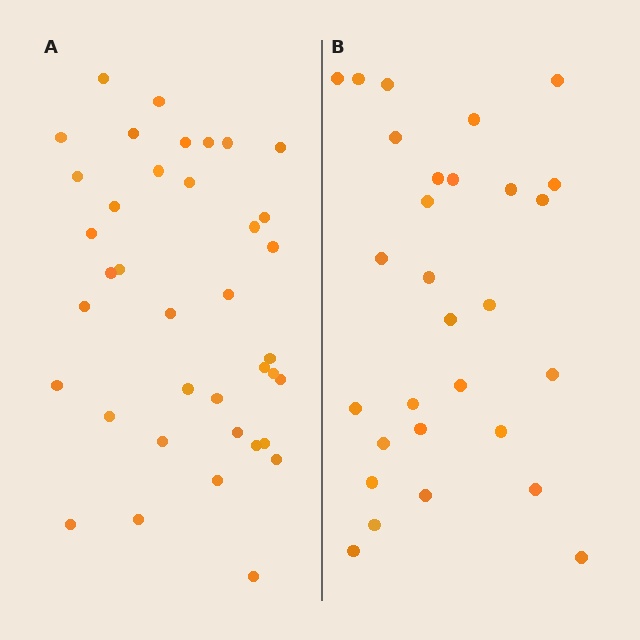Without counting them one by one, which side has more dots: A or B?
Region A (the left region) has more dots.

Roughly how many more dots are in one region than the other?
Region A has roughly 8 or so more dots than region B.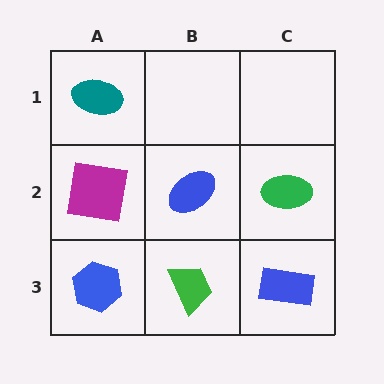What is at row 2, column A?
A magenta square.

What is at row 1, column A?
A teal ellipse.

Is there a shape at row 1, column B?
No, that cell is empty.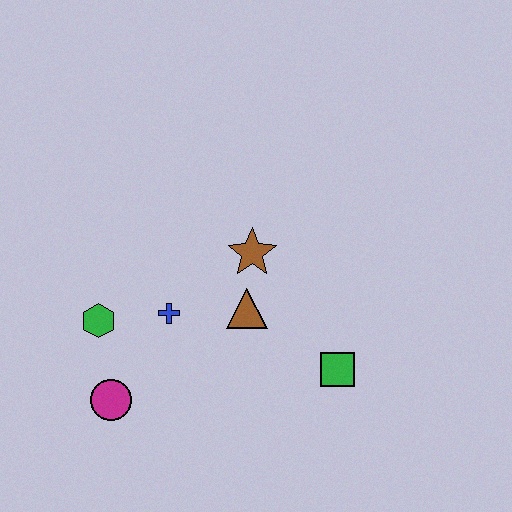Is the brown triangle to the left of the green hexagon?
No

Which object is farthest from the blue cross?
The green square is farthest from the blue cross.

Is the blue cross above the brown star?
No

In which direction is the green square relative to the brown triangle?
The green square is to the right of the brown triangle.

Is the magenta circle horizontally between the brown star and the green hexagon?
Yes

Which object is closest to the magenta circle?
The green hexagon is closest to the magenta circle.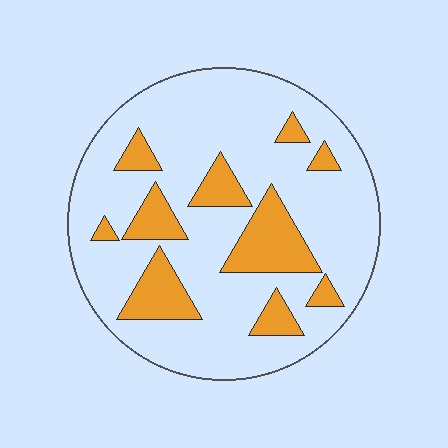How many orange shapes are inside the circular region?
10.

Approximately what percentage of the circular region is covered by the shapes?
Approximately 20%.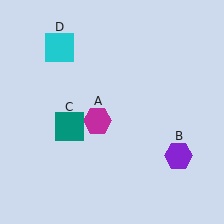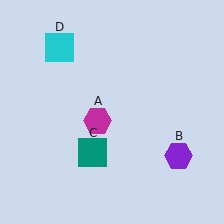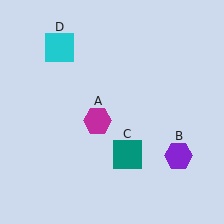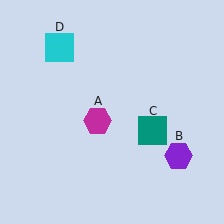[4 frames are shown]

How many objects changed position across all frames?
1 object changed position: teal square (object C).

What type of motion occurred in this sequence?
The teal square (object C) rotated counterclockwise around the center of the scene.